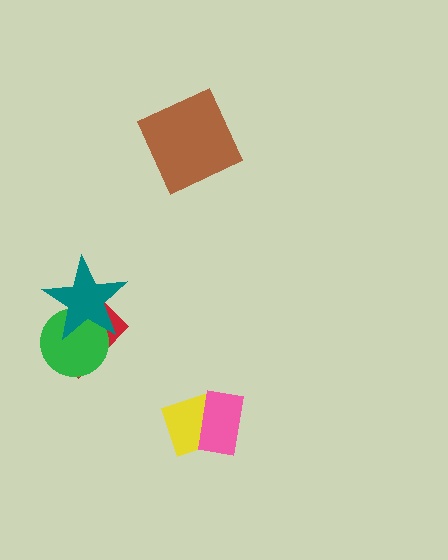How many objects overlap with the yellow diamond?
1 object overlaps with the yellow diamond.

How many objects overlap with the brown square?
0 objects overlap with the brown square.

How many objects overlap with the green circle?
2 objects overlap with the green circle.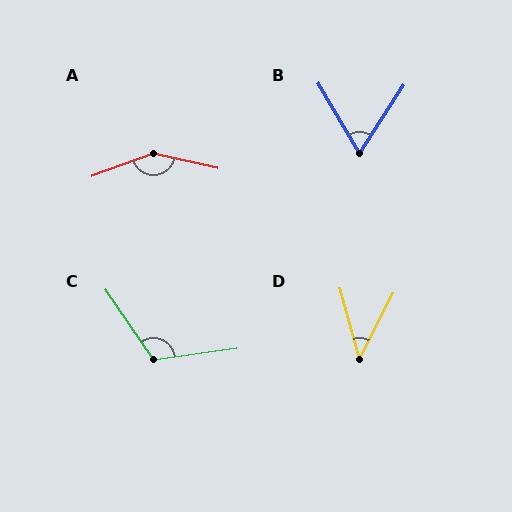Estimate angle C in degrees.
Approximately 116 degrees.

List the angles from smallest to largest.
D (42°), B (63°), C (116°), A (147°).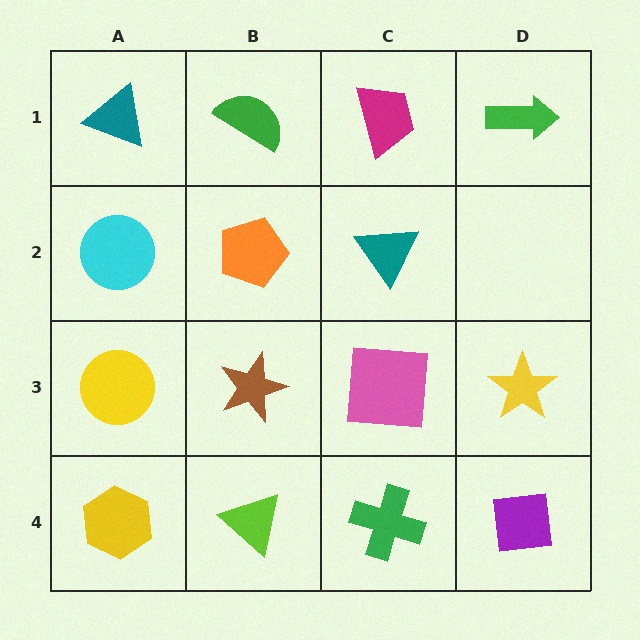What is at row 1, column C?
A magenta trapezoid.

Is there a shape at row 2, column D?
No, that cell is empty.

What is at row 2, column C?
A teal triangle.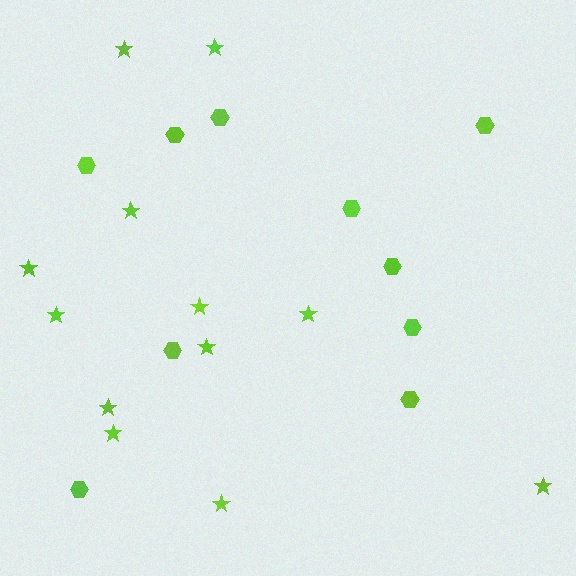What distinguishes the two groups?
There are 2 groups: one group of hexagons (10) and one group of stars (12).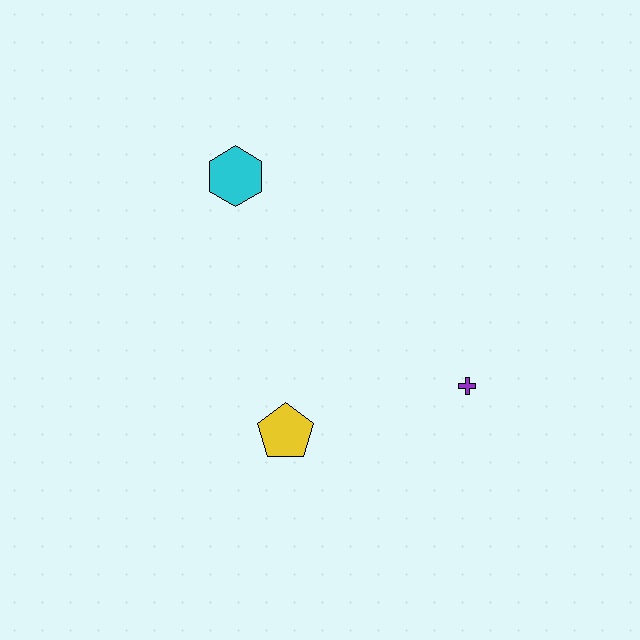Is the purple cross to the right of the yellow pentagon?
Yes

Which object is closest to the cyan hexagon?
The yellow pentagon is closest to the cyan hexagon.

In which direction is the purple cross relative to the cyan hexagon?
The purple cross is to the right of the cyan hexagon.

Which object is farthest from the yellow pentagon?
The cyan hexagon is farthest from the yellow pentagon.